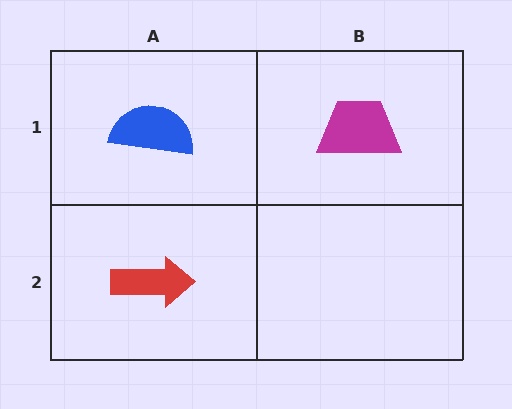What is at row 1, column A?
A blue semicircle.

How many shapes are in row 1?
2 shapes.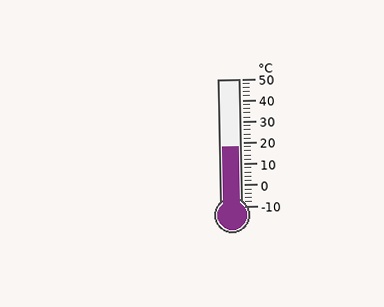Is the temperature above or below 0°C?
The temperature is above 0°C.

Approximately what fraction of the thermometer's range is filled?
The thermometer is filled to approximately 45% of its range.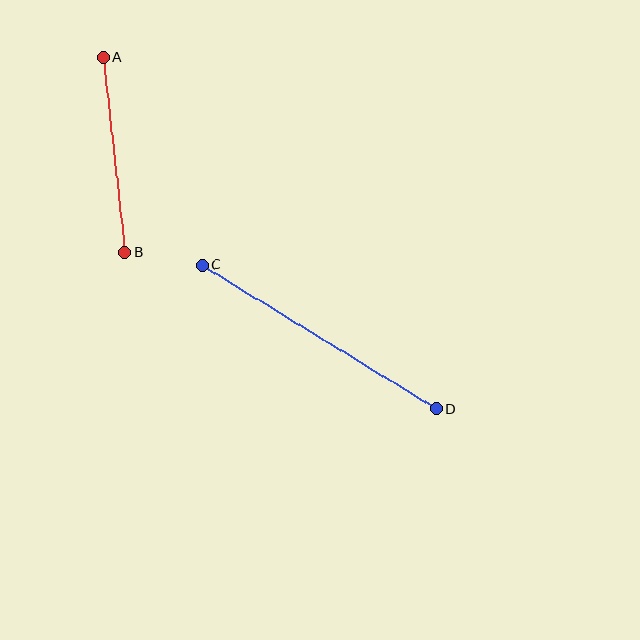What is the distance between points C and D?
The distance is approximately 275 pixels.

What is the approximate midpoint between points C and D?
The midpoint is at approximately (319, 337) pixels.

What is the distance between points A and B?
The distance is approximately 196 pixels.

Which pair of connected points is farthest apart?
Points C and D are farthest apart.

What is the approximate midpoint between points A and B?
The midpoint is at approximately (114, 155) pixels.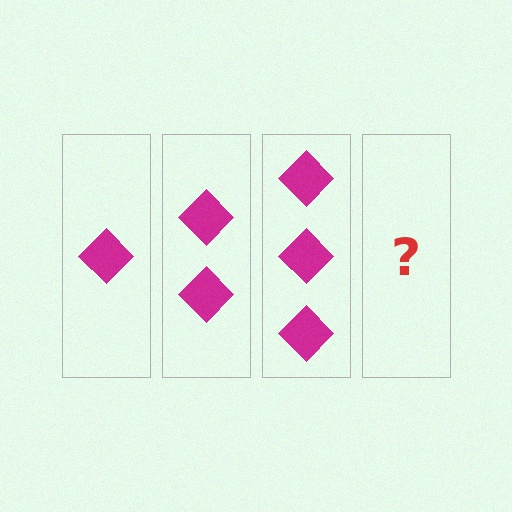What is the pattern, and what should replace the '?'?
The pattern is that each step adds one more diamond. The '?' should be 4 diamonds.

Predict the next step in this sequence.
The next step is 4 diamonds.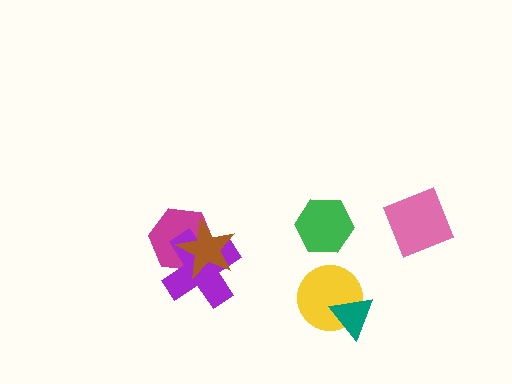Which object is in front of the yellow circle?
The teal triangle is in front of the yellow circle.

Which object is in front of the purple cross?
The brown star is in front of the purple cross.